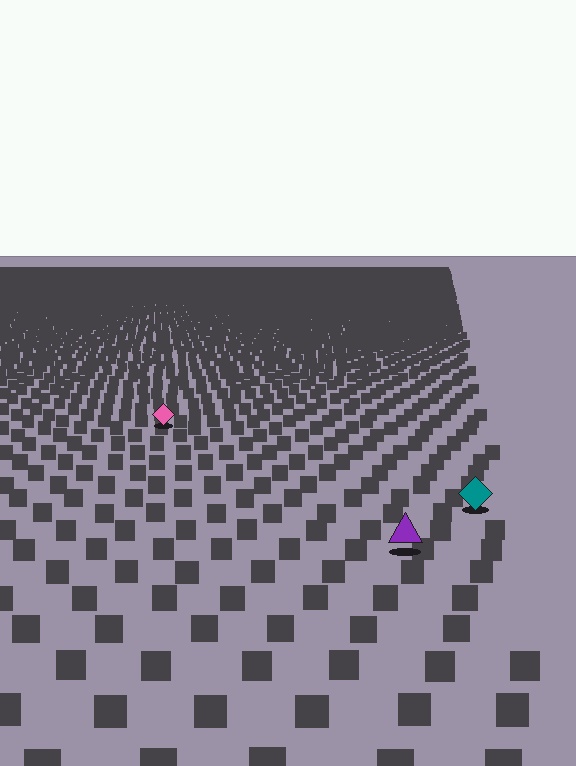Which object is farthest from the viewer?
The pink diamond is farthest from the viewer. It appears smaller and the ground texture around it is denser.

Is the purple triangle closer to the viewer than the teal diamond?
Yes. The purple triangle is closer — you can tell from the texture gradient: the ground texture is coarser near it.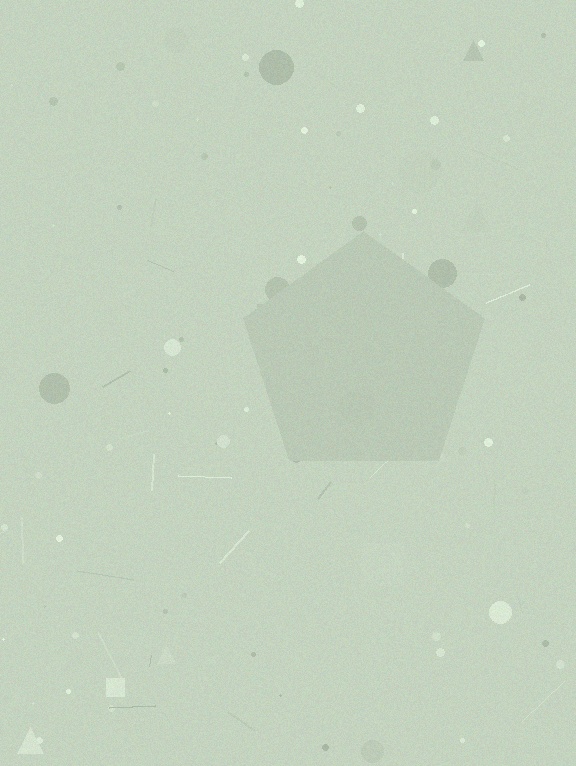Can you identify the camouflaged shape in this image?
The camouflaged shape is a pentagon.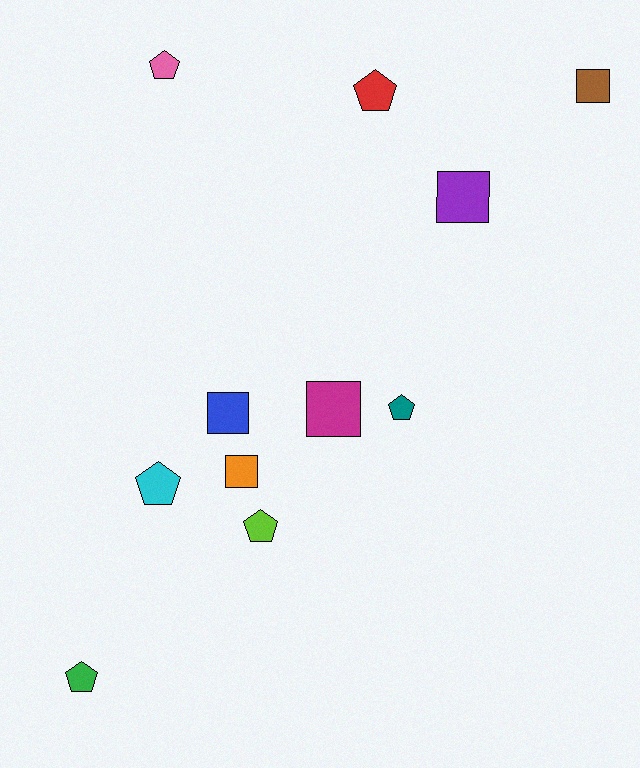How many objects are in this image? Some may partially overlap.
There are 11 objects.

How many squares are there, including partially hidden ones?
There are 5 squares.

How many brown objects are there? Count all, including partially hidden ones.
There is 1 brown object.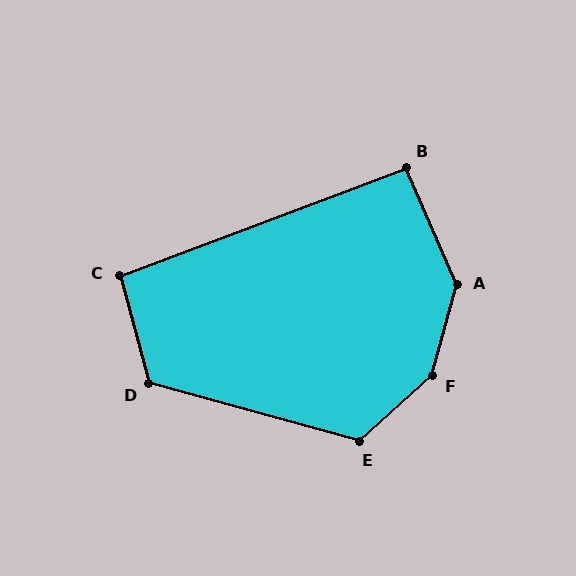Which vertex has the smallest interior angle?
B, at approximately 93 degrees.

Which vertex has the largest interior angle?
F, at approximately 147 degrees.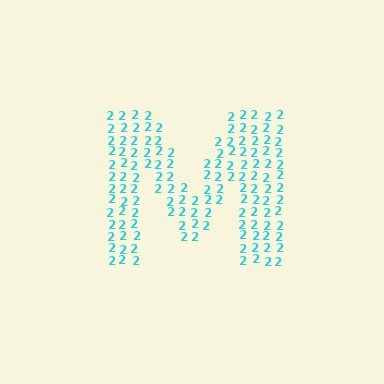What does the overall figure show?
The overall figure shows the letter M.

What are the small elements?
The small elements are digit 2's.